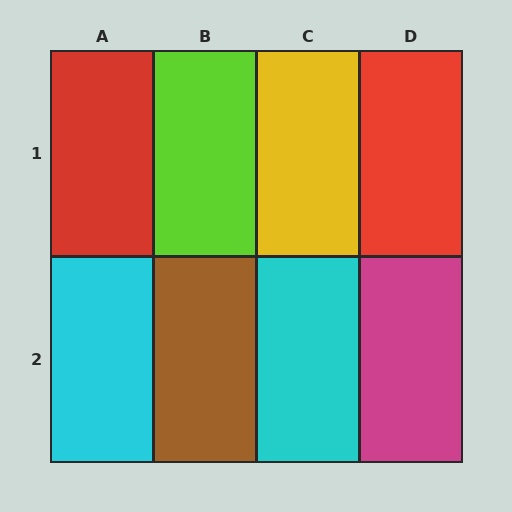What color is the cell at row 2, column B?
Brown.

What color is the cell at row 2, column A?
Cyan.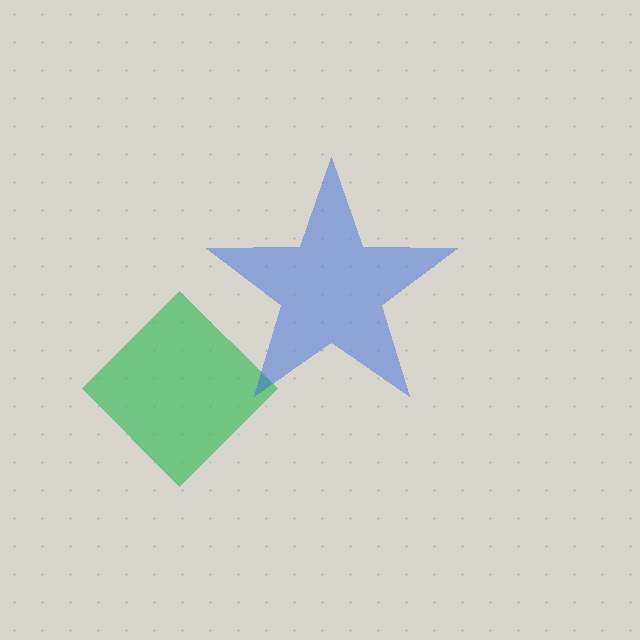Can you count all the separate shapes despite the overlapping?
Yes, there are 2 separate shapes.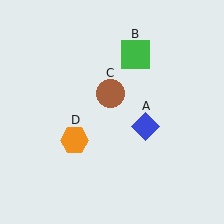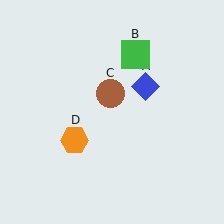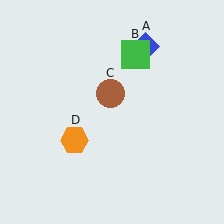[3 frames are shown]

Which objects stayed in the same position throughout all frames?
Green square (object B) and brown circle (object C) and orange hexagon (object D) remained stationary.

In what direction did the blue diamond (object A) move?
The blue diamond (object A) moved up.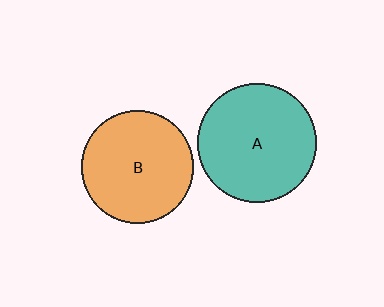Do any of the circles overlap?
No, none of the circles overlap.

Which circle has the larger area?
Circle A (teal).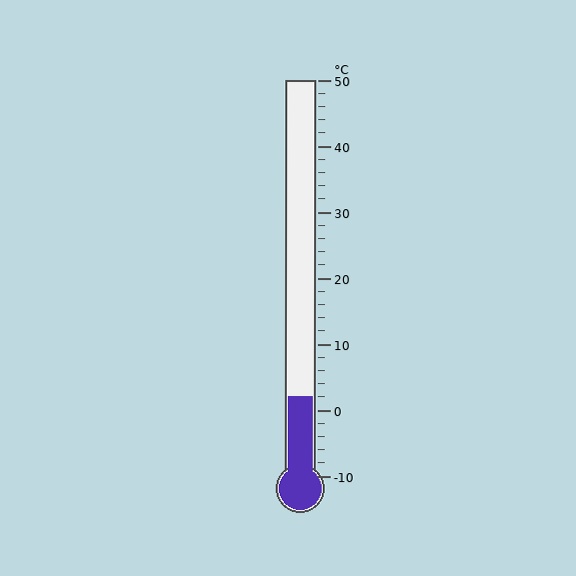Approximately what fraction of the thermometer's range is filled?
The thermometer is filled to approximately 20% of its range.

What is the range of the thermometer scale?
The thermometer scale ranges from -10°C to 50°C.